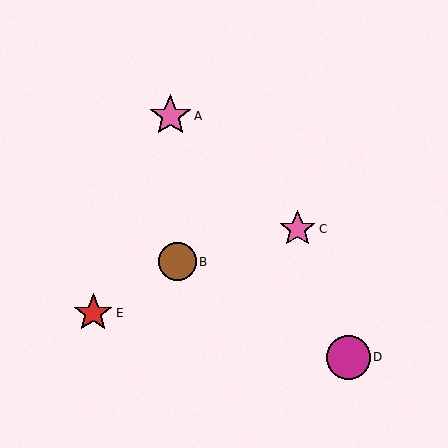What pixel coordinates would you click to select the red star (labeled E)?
Click at (93, 313) to select the red star E.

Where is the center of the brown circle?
The center of the brown circle is at (177, 262).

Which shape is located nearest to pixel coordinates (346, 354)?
The magenta circle (labeled D) at (348, 357) is nearest to that location.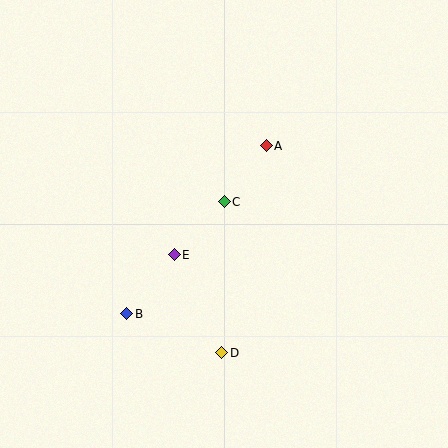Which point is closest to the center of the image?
Point C at (224, 202) is closest to the center.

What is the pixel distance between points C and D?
The distance between C and D is 151 pixels.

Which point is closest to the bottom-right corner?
Point D is closest to the bottom-right corner.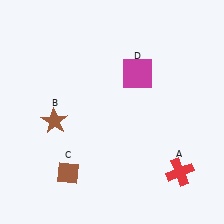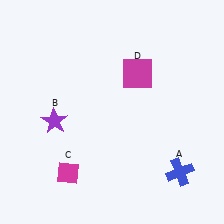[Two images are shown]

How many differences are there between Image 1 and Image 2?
There are 3 differences between the two images.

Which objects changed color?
A changed from red to blue. B changed from brown to purple. C changed from brown to magenta.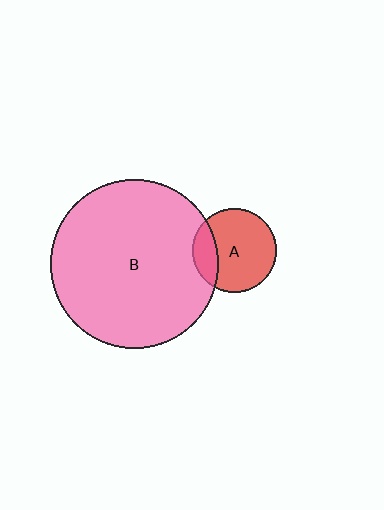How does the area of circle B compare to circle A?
Approximately 4.0 times.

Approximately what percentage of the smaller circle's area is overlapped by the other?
Approximately 20%.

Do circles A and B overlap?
Yes.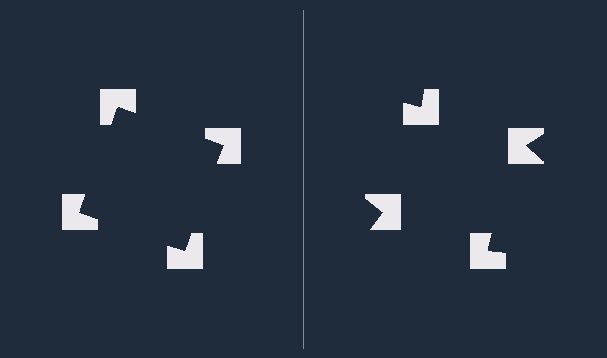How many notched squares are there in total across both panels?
8 — 4 on each side.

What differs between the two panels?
The notched squares are positioned identically on both sides; only the wedge orientations differ. On the left they align to a square; on the right they are misaligned.